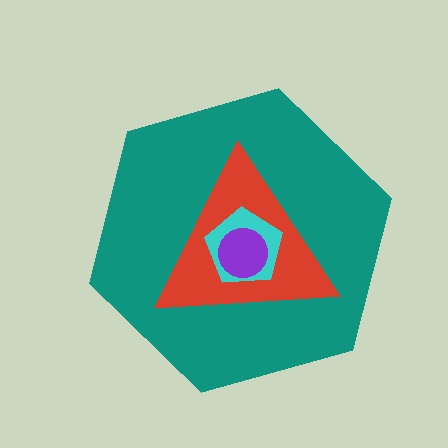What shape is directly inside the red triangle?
The cyan pentagon.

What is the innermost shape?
The purple circle.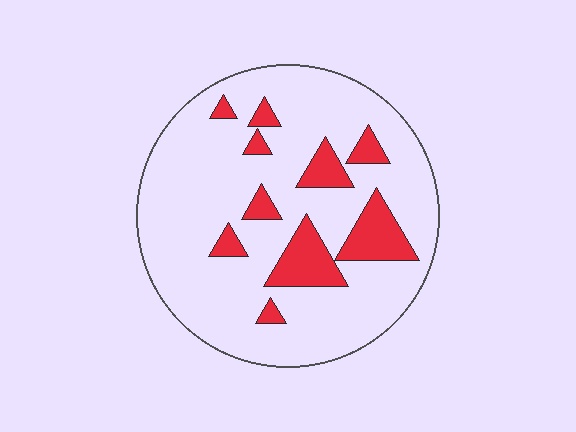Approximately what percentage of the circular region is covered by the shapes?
Approximately 15%.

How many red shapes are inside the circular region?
10.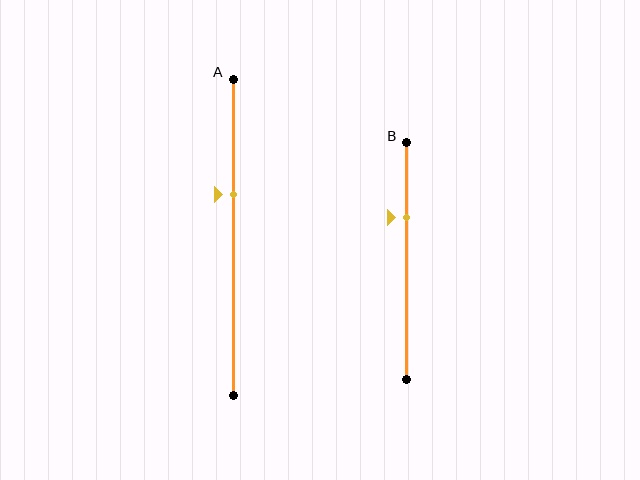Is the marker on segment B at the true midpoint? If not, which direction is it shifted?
No, the marker on segment B is shifted upward by about 18% of the segment length.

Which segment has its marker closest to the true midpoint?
Segment A has its marker closest to the true midpoint.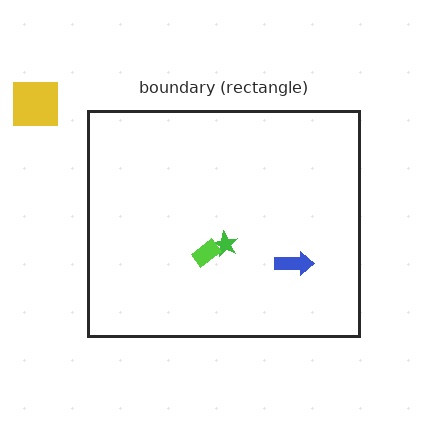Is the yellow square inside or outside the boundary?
Outside.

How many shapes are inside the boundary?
3 inside, 1 outside.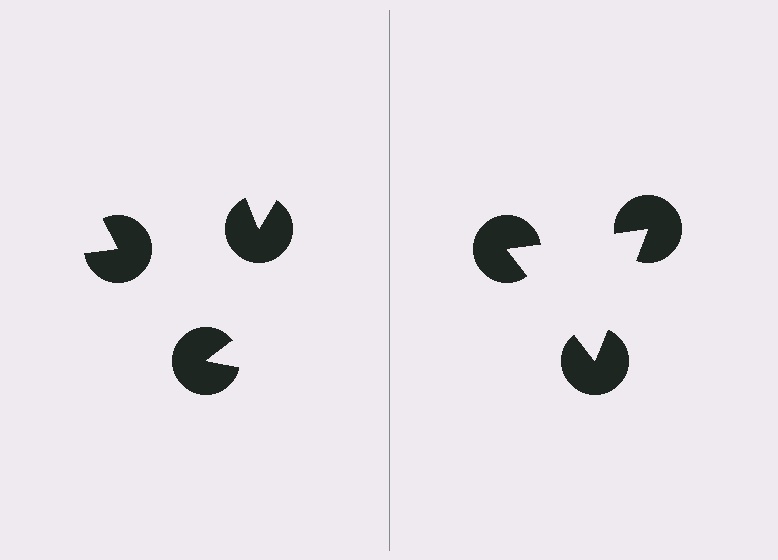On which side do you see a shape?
An illusory triangle appears on the right side. On the left side the wedge cuts are rotated, so no coherent shape forms.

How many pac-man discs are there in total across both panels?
6 — 3 on each side.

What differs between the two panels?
The pac-man discs are positioned identically on both sides; only the wedge orientations differ. On the right they align to a triangle; on the left they are misaligned.